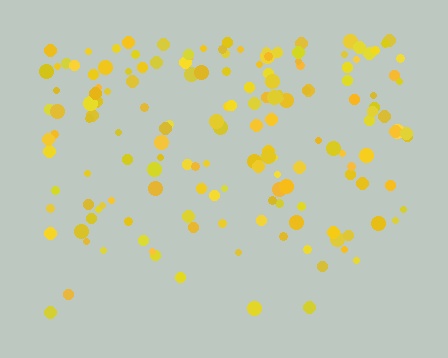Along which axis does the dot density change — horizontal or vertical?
Vertical.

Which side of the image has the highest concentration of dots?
The top.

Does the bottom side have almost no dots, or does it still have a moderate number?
Still a moderate number, just noticeably fewer than the top.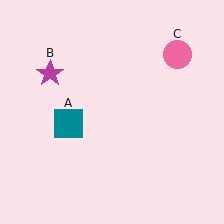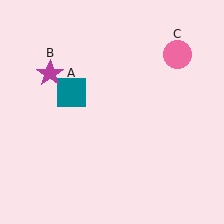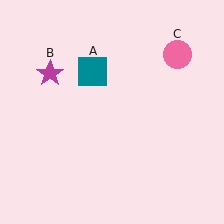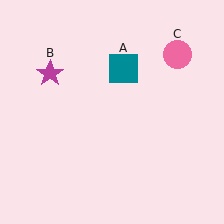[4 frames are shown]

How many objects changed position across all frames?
1 object changed position: teal square (object A).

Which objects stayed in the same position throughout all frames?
Magenta star (object B) and pink circle (object C) remained stationary.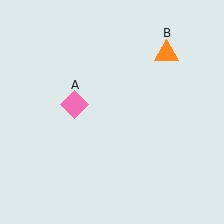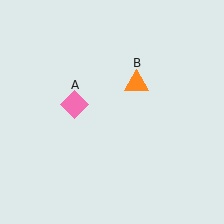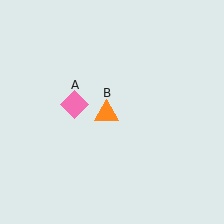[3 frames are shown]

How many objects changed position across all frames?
1 object changed position: orange triangle (object B).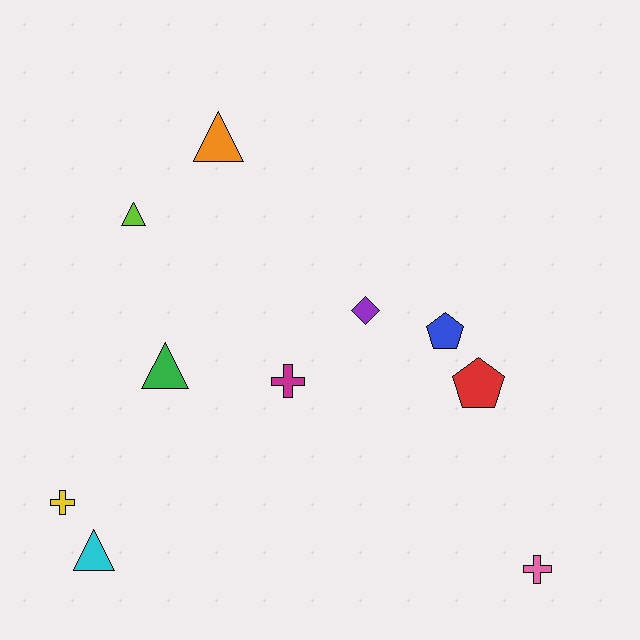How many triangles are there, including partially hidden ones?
There are 4 triangles.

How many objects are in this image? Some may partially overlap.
There are 10 objects.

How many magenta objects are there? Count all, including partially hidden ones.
There is 1 magenta object.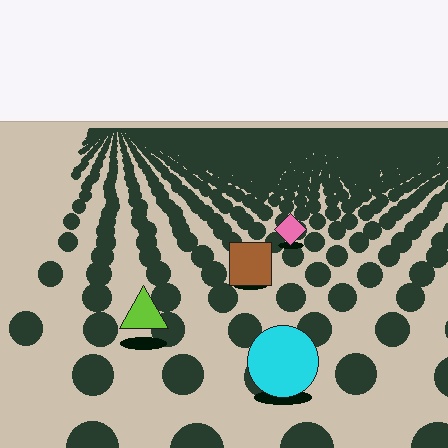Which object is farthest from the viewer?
The pink diamond is farthest from the viewer. It appears smaller and the ground texture around it is denser.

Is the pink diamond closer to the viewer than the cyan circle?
No. The cyan circle is closer — you can tell from the texture gradient: the ground texture is coarser near it.